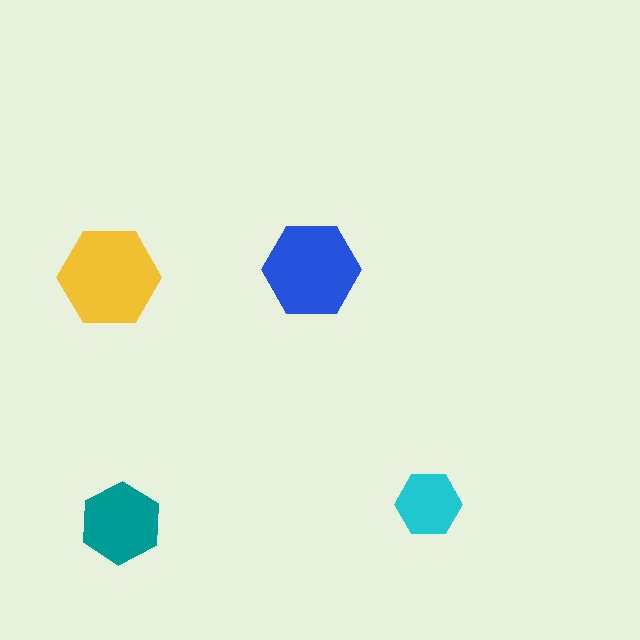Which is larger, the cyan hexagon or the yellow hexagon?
The yellow one.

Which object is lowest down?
The teal hexagon is bottommost.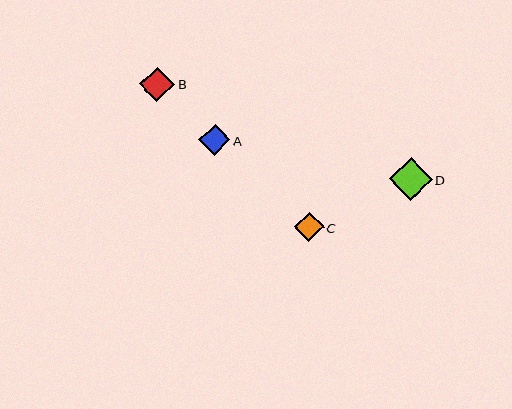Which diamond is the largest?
Diamond D is the largest with a size of approximately 43 pixels.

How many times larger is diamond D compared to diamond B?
Diamond D is approximately 1.2 times the size of diamond B.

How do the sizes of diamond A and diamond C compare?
Diamond A and diamond C are approximately the same size.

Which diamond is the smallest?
Diamond C is the smallest with a size of approximately 30 pixels.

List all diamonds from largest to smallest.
From largest to smallest: D, B, A, C.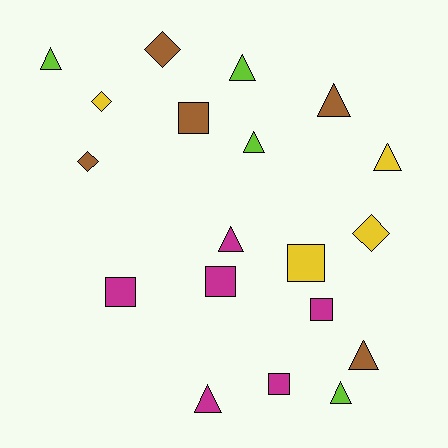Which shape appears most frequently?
Triangle, with 9 objects.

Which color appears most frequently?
Magenta, with 6 objects.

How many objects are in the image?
There are 19 objects.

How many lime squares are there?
There are no lime squares.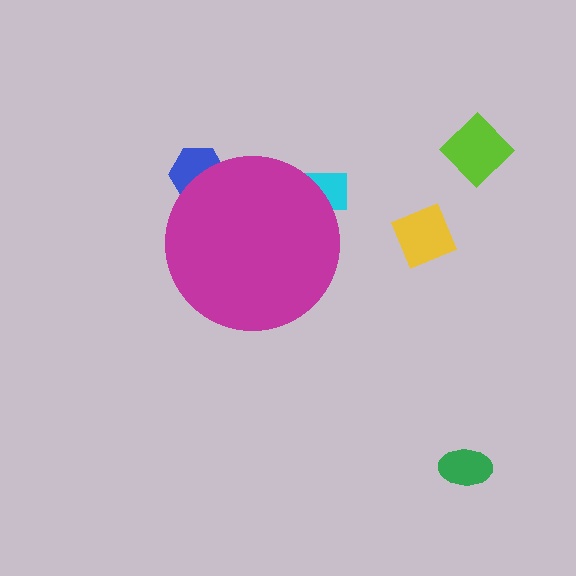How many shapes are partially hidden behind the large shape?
2 shapes are partially hidden.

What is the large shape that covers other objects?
A magenta circle.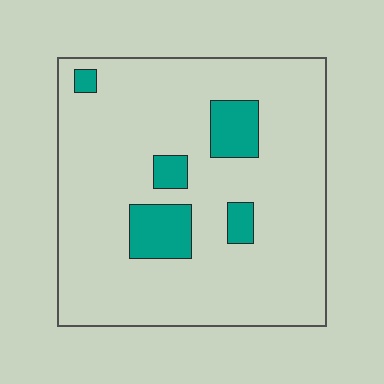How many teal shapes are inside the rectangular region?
5.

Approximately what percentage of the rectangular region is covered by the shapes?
Approximately 15%.